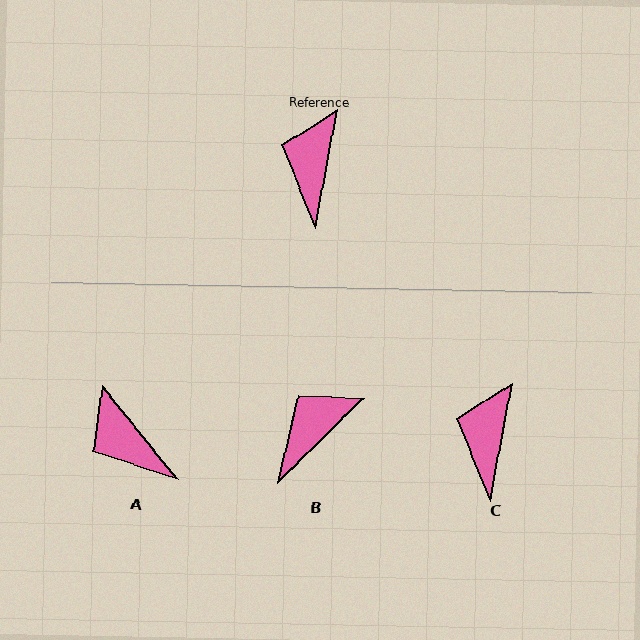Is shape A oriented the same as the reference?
No, it is off by about 50 degrees.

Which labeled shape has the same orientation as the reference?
C.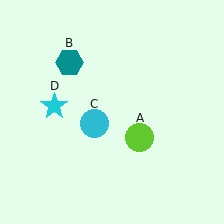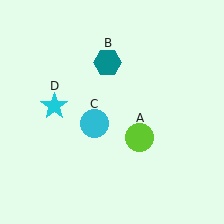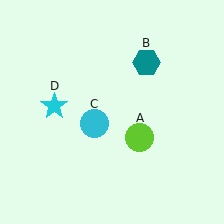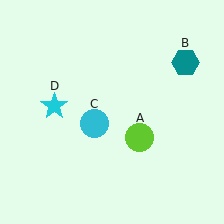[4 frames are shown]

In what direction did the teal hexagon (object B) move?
The teal hexagon (object B) moved right.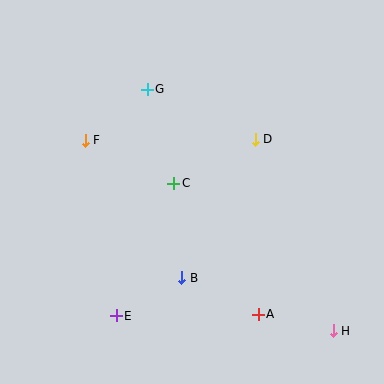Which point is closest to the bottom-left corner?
Point E is closest to the bottom-left corner.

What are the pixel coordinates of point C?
Point C is at (174, 183).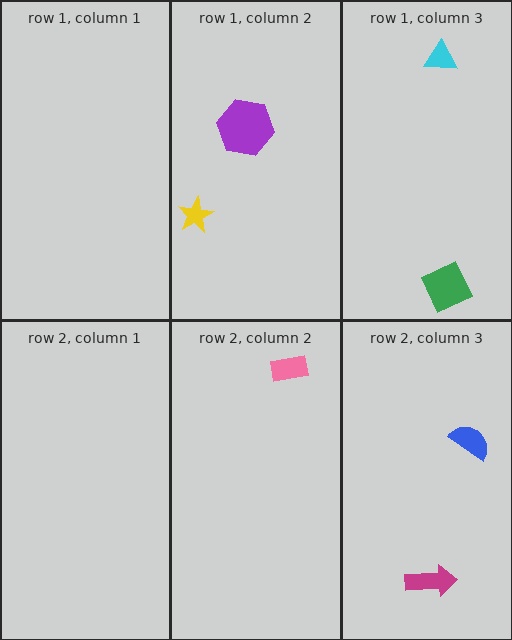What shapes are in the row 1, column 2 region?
The purple hexagon, the yellow star.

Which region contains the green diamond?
The row 1, column 3 region.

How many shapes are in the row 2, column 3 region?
2.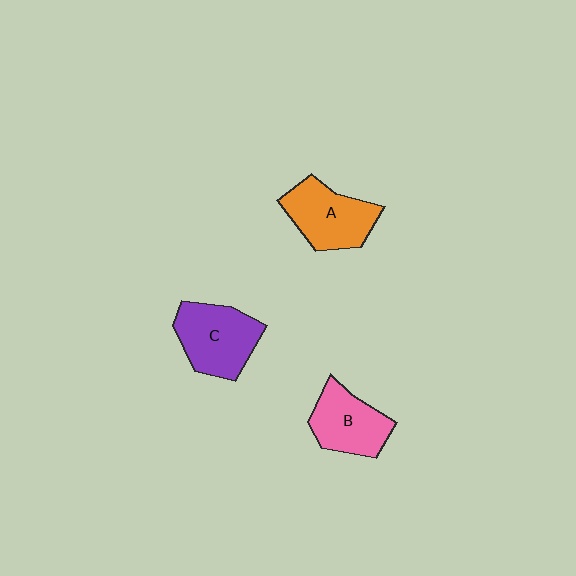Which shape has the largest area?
Shape C (purple).